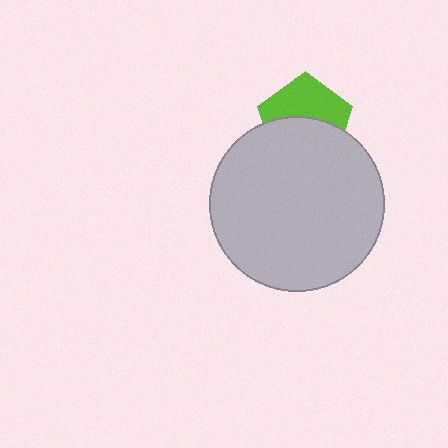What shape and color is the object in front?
The object in front is a light gray circle.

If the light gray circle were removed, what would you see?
You would see the complete lime pentagon.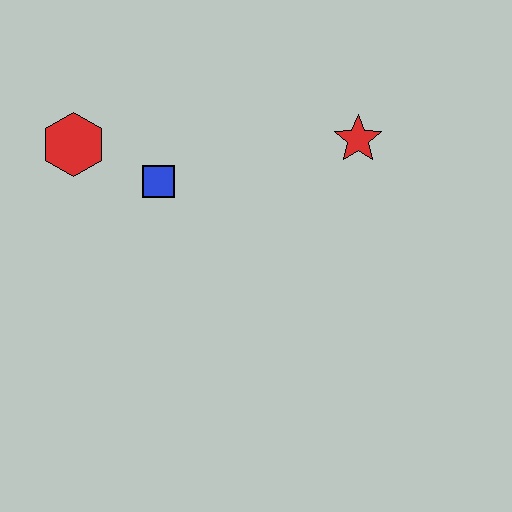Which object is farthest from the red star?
The red hexagon is farthest from the red star.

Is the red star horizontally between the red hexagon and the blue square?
No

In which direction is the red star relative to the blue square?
The red star is to the right of the blue square.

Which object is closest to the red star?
The blue square is closest to the red star.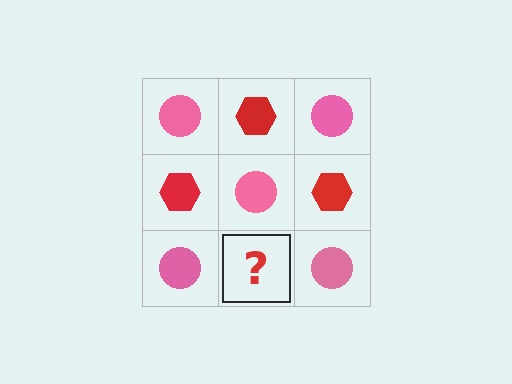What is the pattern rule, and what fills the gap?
The rule is that it alternates pink circle and red hexagon in a checkerboard pattern. The gap should be filled with a red hexagon.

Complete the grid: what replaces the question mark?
The question mark should be replaced with a red hexagon.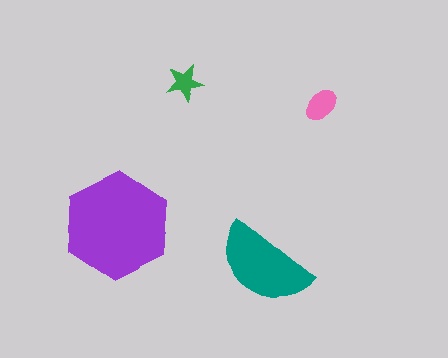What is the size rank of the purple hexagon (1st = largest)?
1st.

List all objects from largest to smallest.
The purple hexagon, the teal semicircle, the pink ellipse, the green star.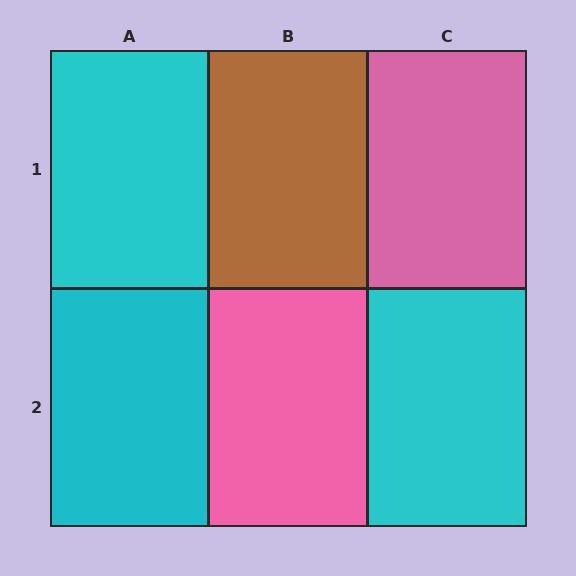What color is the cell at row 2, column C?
Cyan.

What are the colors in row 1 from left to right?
Cyan, brown, pink.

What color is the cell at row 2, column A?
Cyan.